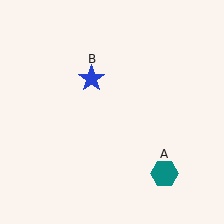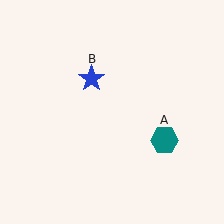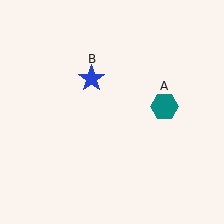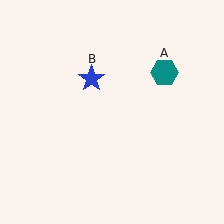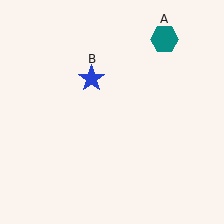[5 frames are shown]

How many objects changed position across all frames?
1 object changed position: teal hexagon (object A).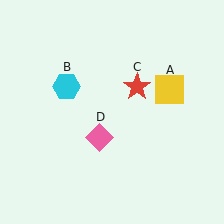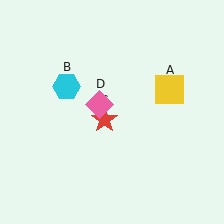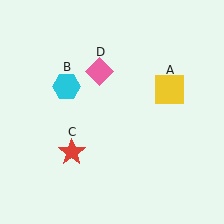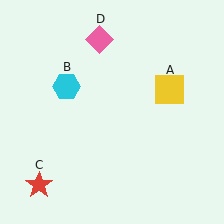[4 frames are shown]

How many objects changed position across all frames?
2 objects changed position: red star (object C), pink diamond (object D).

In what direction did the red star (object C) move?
The red star (object C) moved down and to the left.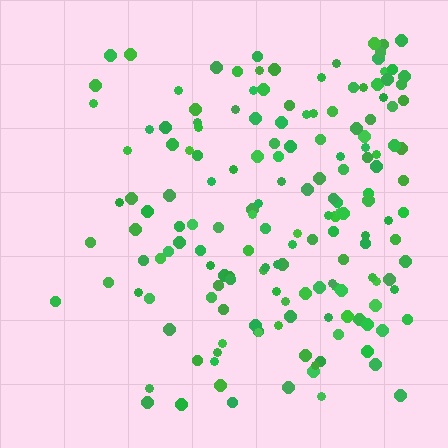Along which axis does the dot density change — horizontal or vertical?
Horizontal.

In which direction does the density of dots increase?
From left to right, with the right side densest.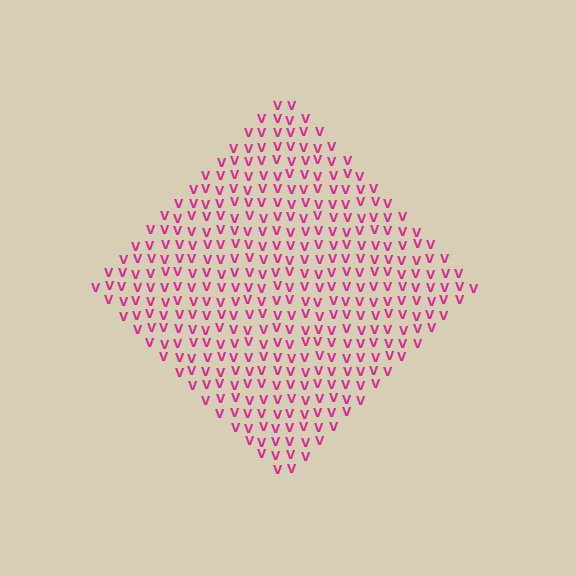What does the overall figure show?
The overall figure shows a diamond.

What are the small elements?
The small elements are letter V's.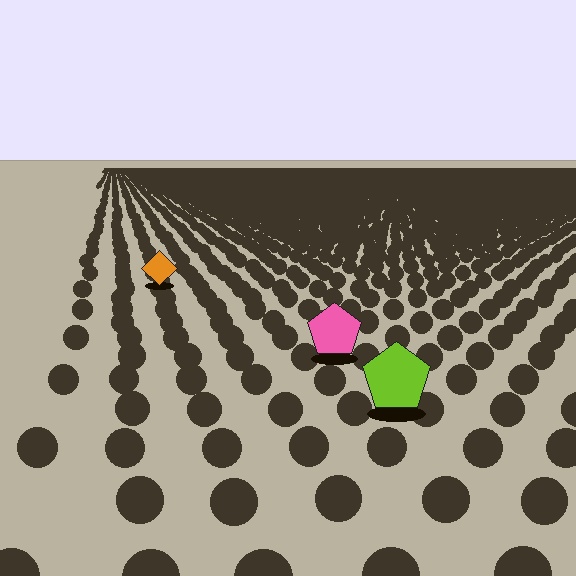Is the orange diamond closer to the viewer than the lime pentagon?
No. The lime pentagon is closer — you can tell from the texture gradient: the ground texture is coarser near it.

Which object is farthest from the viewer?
The orange diamond is farthest from the viewer. It appears smaller and the ground texture around it is denser.